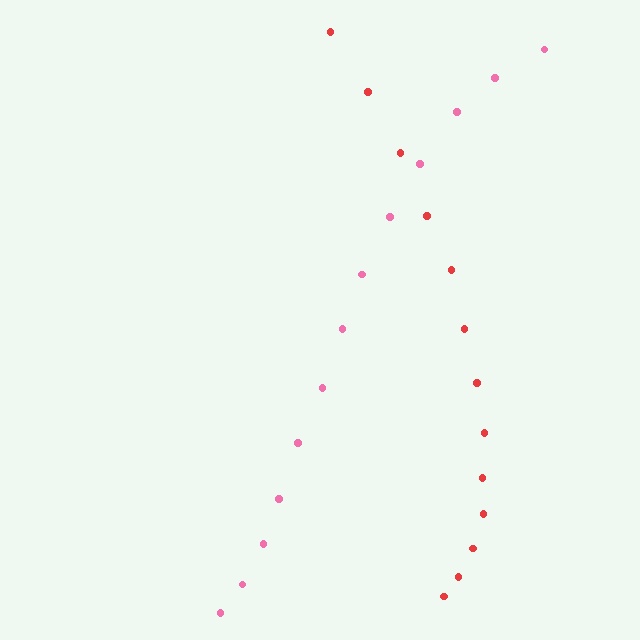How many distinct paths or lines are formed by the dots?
There are 2 distinct paths.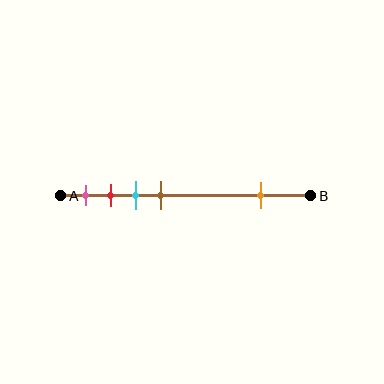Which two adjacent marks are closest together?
The red and cyan marks are the closest adjacent pair.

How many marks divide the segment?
There are 5 marks dividing the segment.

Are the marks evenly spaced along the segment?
No, the marks are not evenly spaced.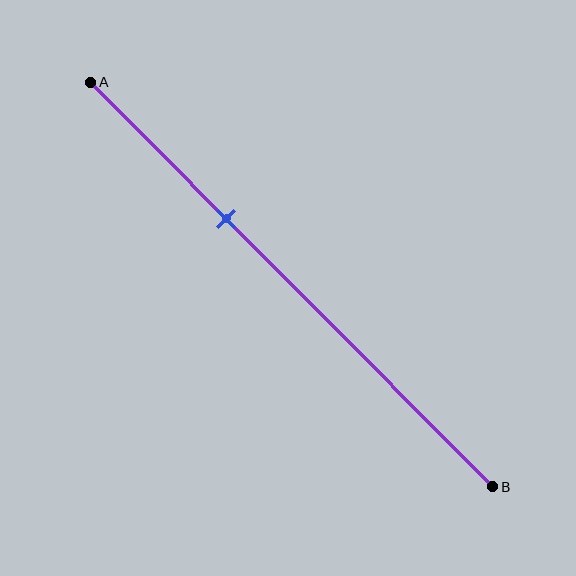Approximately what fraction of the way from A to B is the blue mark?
The blue mark is approximately 35% of the way from A to B.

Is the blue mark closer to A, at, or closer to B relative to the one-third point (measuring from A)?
The blue mark is approximately at the one-third point of segment AB.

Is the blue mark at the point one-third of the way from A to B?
Yes, the mark is approximately at the one-third point.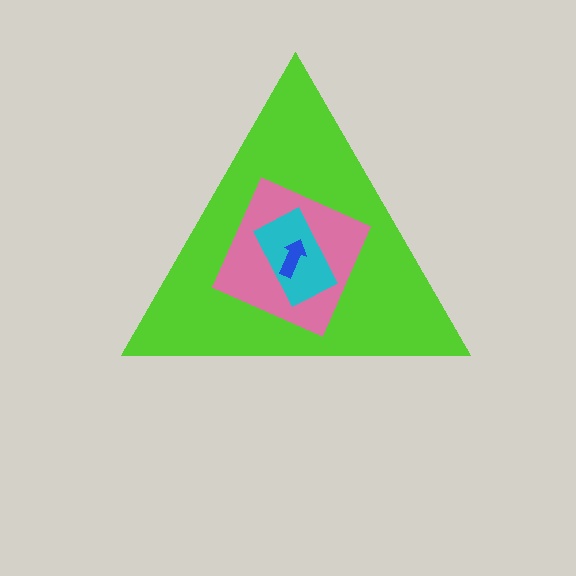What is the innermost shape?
The blue arrow.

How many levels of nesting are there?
4.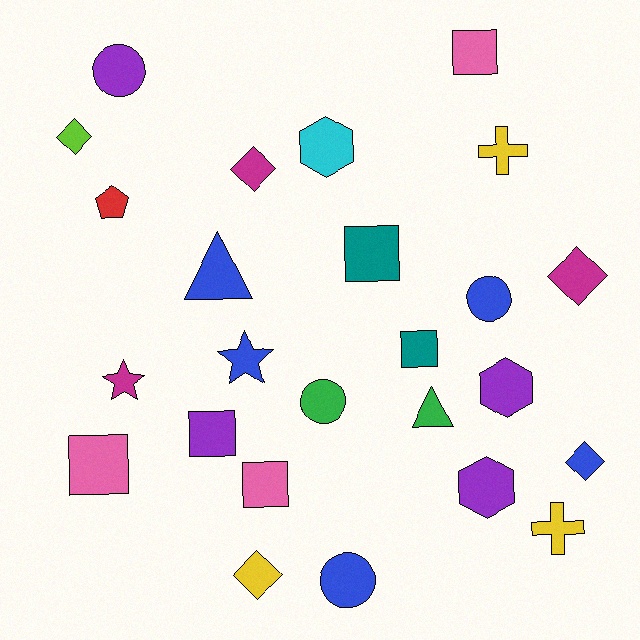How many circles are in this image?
There are 4 circles.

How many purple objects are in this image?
There are 4 purple objects.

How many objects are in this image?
There are 25 objects.